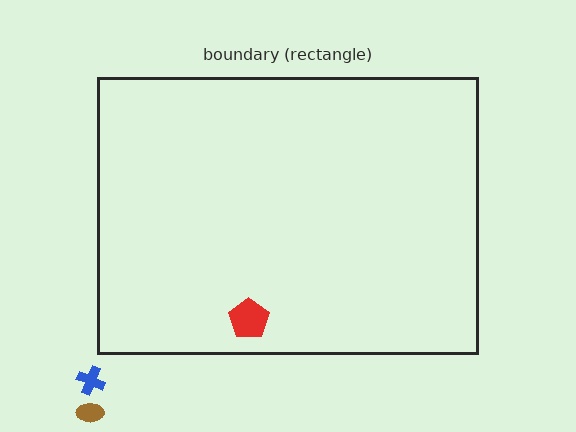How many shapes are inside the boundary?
1 inside, 2 outside.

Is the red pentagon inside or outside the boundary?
Inside.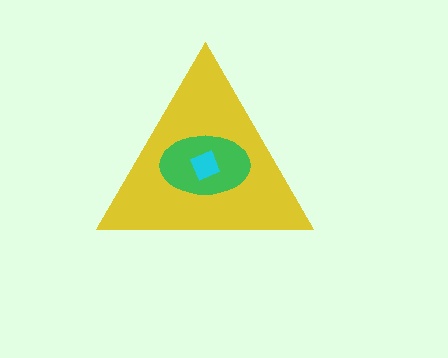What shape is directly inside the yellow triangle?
The green ellipse.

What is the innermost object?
The cyan square.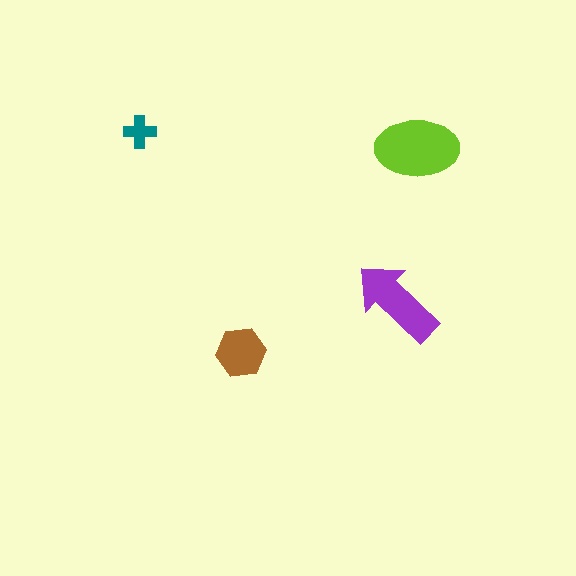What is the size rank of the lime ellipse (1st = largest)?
1st.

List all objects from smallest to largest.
The teal cross, the brown hexagon, the purple arrow, the lime ellipse.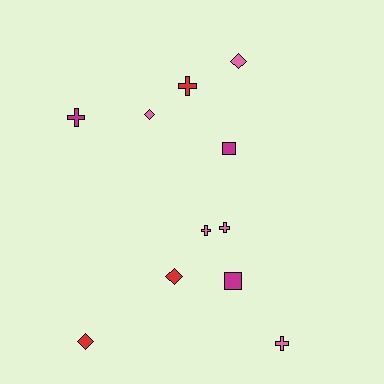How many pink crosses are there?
There are 3 pink crosses.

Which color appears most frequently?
Pink, with 5 objects.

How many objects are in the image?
There are 11 objects.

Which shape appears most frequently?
Cross, with 5 objects.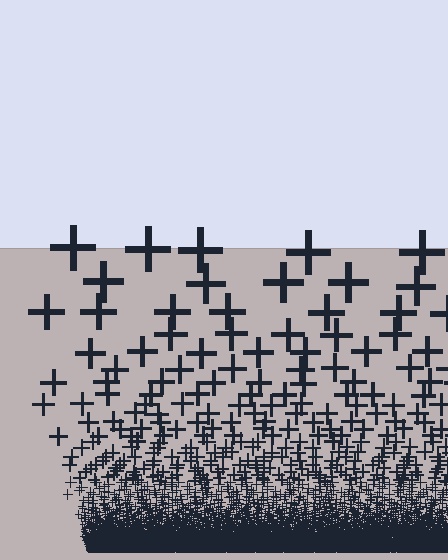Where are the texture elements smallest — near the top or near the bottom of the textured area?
Near the bottom.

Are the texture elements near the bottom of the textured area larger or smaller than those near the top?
Smaller. The gradient is inverted — elements near the bottom are smaller and denser.